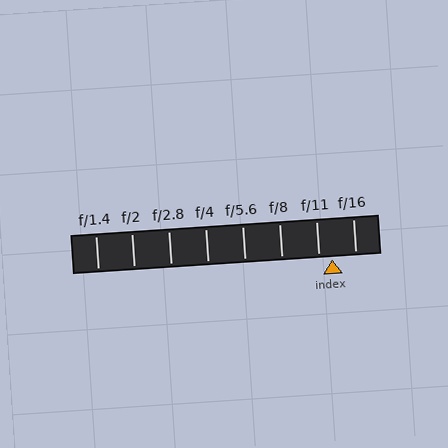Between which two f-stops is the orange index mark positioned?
The index mark is between f/11 and f/16.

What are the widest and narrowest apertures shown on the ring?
The widest aperture shown is f/1.4 and the narrowest is f/16.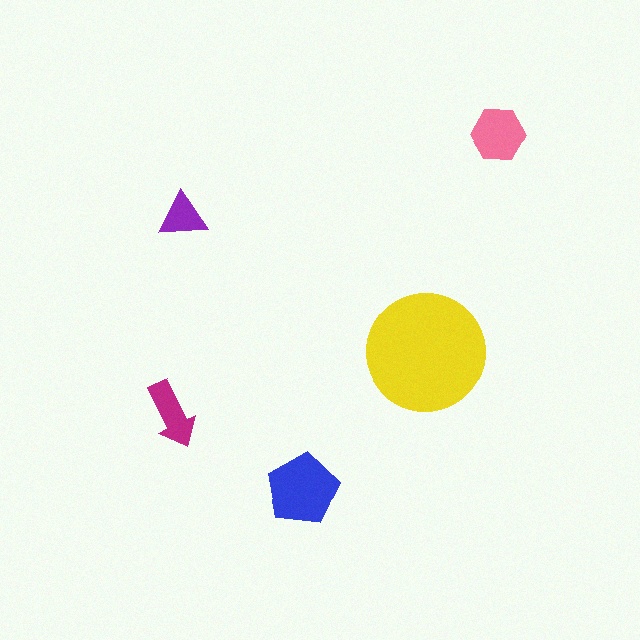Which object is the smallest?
The purple triangle.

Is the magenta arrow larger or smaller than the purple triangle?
Larger.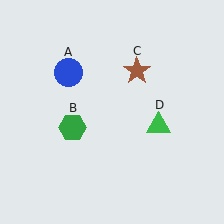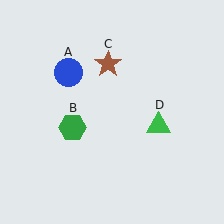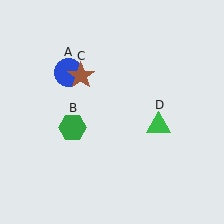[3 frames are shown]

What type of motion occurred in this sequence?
The brown star (object C) rotated counterclockwise around the center of the scene.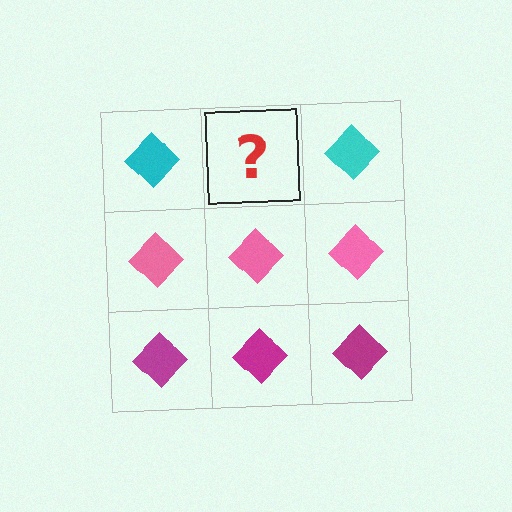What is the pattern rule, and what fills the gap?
The rule is that each row has a consistent color. The gap should be filled with a cyan diamond.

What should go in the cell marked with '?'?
The missing cell should contain a cyan diamond.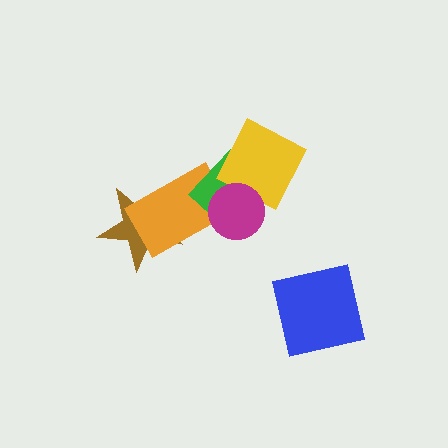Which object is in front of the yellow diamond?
The magenta circle is in front of the yellow diamond.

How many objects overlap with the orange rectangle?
3 objects overlap with the orange rectangle.